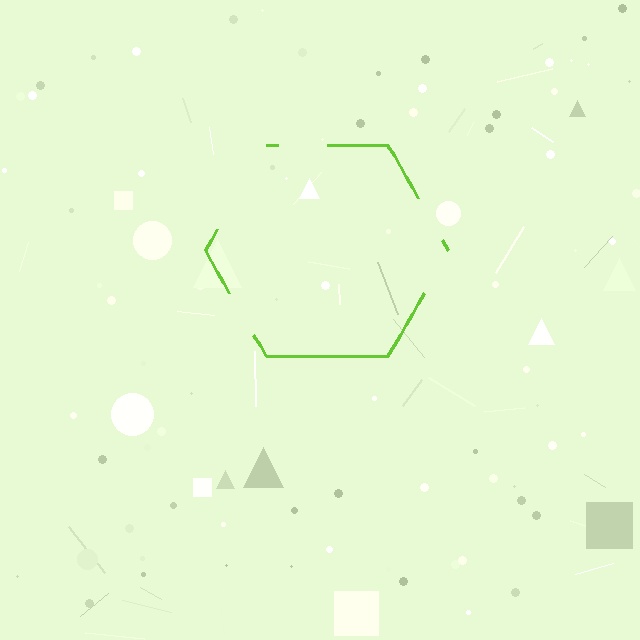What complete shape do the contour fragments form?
The contour fragments form a hexagon.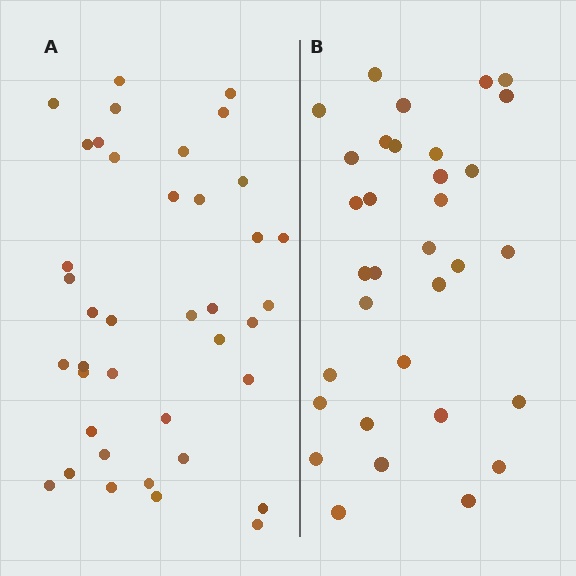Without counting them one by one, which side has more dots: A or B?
Region A (the left region) has more dots.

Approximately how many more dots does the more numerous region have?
Region A has about 6 more dots than region B.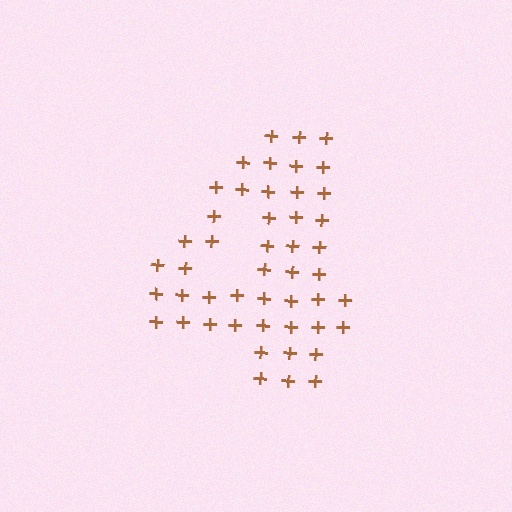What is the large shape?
The large shape is the digit 4.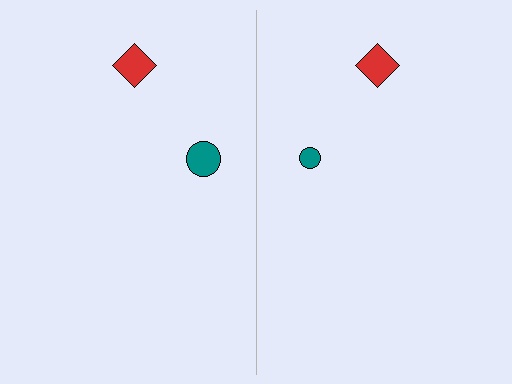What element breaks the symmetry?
The teal circle on the right side has a different size than its mirror counterpart.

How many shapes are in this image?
There are 4 shapes in this image.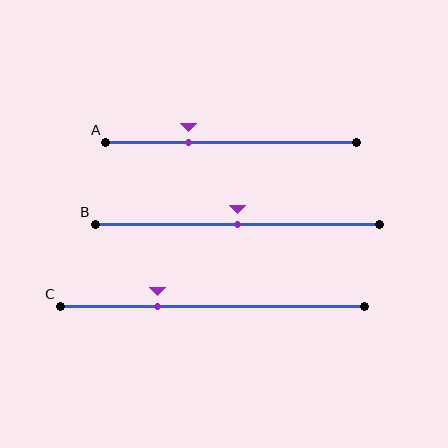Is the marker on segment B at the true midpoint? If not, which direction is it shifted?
Yes, the marker on segment B is at the true midpoint.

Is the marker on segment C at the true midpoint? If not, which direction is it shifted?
No, the marker on segment C is shifted to the left by about 18% of the segment length.